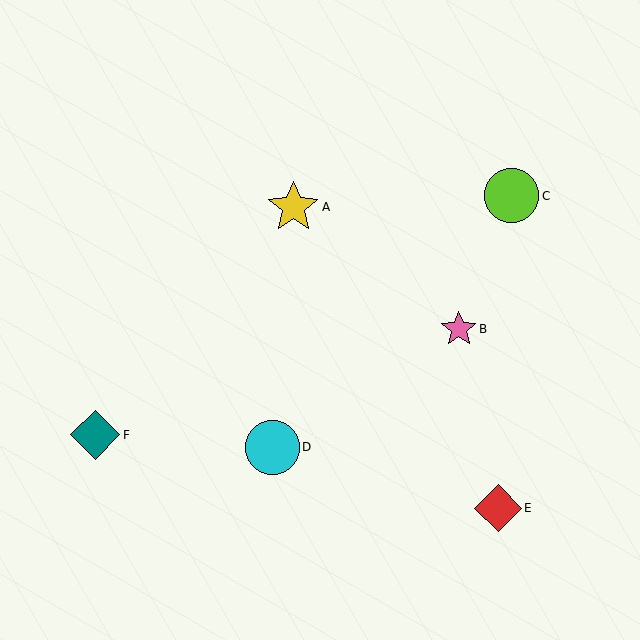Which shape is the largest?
The lime circle (labeled C) is the largest.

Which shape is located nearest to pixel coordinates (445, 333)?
The pink star (labeled B) at (459, 329) is nearest to that location.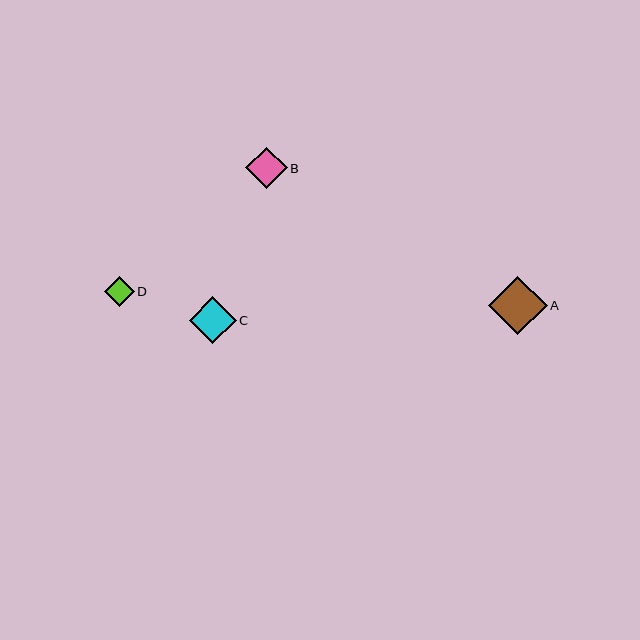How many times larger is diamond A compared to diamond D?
Diamond A is approximately 2.0 times the size of diamond D.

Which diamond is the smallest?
Diamond D is the smallest with a size of approximately 30 pixels.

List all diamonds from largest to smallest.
From largest to smallest: A, C, B, D.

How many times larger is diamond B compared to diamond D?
Diamond B is approximately 1.4 times the size of diamond D.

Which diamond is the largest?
Diamond A is the largest with a size of approximately 58 pixels.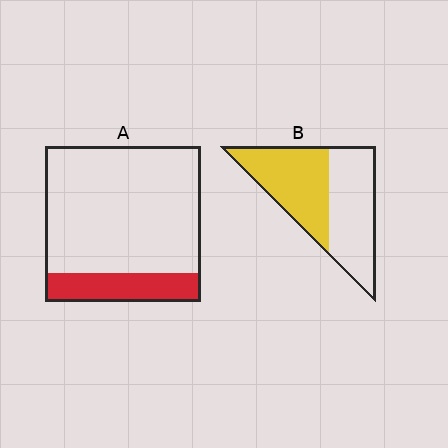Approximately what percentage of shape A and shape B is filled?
A is approximately 20% and B is approximately 50%.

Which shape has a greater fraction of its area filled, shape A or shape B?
Shape B.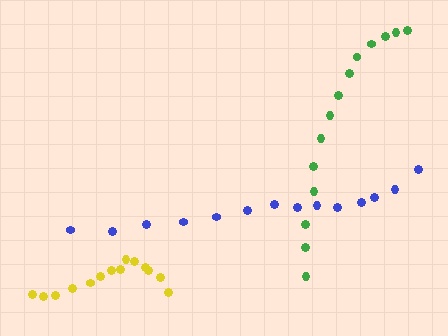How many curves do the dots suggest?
There are 3 distinct paths.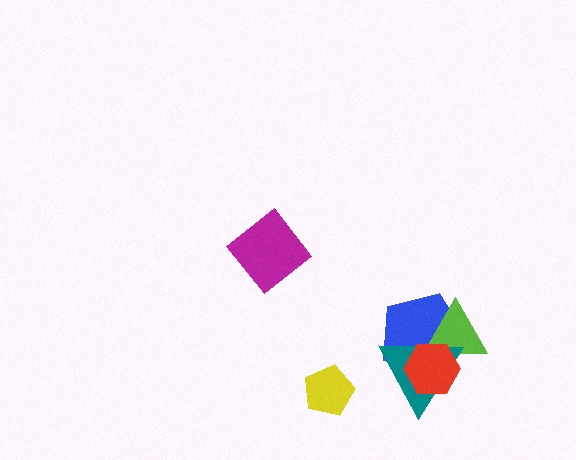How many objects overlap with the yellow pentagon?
0 objects overlap with the yellow pentagon.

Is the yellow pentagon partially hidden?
No, no other shape covers it.